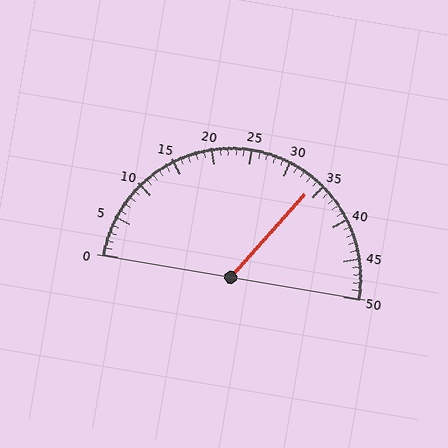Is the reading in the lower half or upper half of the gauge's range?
The reading is in the upper half of the range (0 to 50).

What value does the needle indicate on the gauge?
The needle indicates approximately 34.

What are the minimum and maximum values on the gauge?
The gauge ranges from 0 to 50.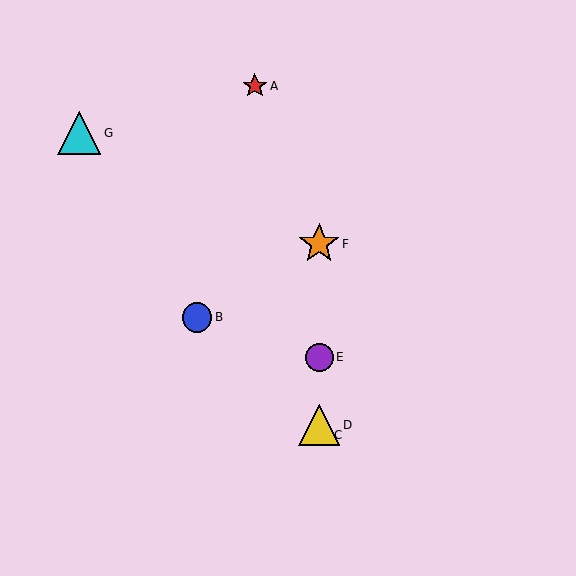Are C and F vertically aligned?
Yes, both are at x≈319.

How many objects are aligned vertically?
4 objects (C, D, E, F) are aligned vertically.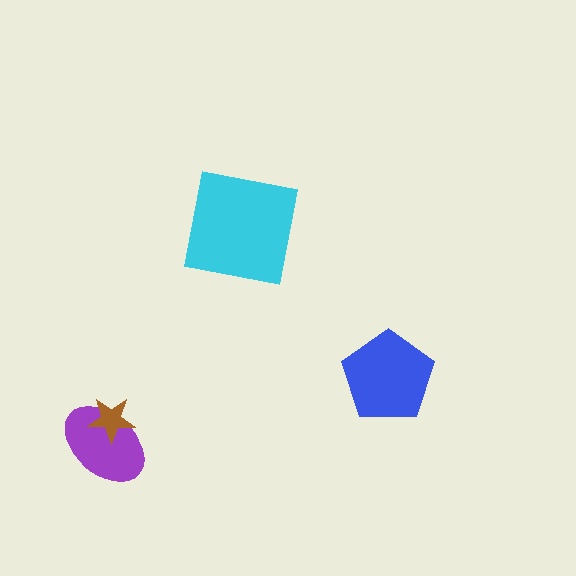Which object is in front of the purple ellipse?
The brown star is in front of the purple ellipse.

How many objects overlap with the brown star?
1 object overlaps with the brown star.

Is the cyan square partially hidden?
No, no other shape covers it.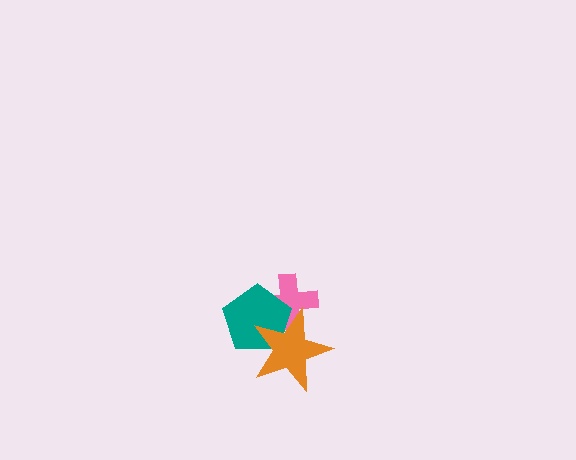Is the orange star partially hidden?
No, no other shape covers it.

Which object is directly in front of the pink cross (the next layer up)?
The teal pentagon is directly in front of the pink cross.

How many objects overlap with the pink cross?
2 objects overlap with the pink cross.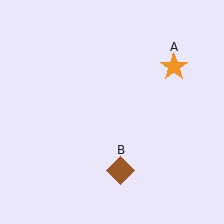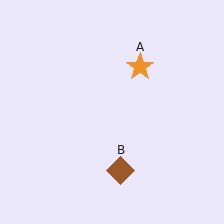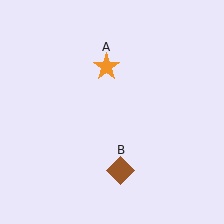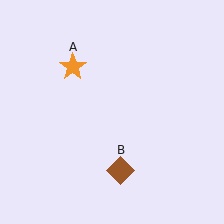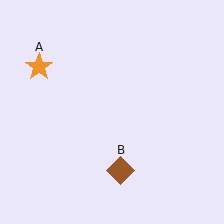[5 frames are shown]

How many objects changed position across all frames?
1 object changed position: orange star (object A).